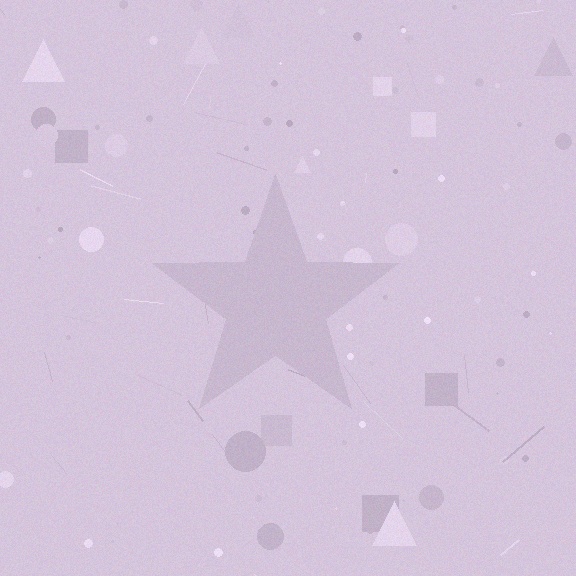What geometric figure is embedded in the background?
A star is embedded in the background.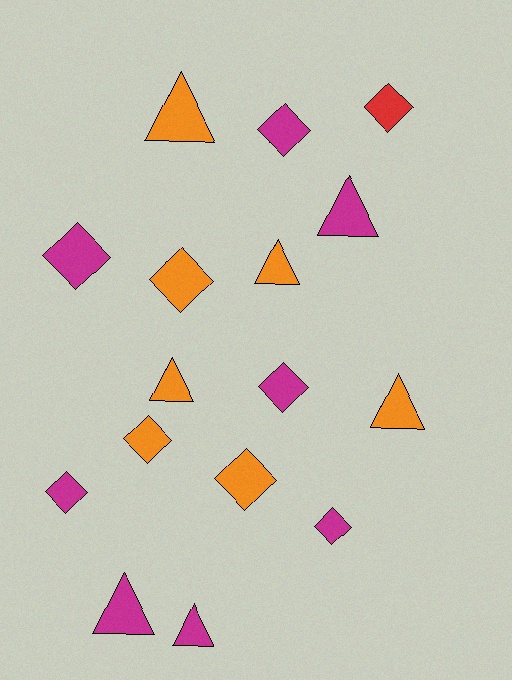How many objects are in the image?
There are 16 objects.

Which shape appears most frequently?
Diamond, with 9 objects.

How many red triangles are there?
There are no red triangles.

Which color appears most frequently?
Magenta, with 8 objects.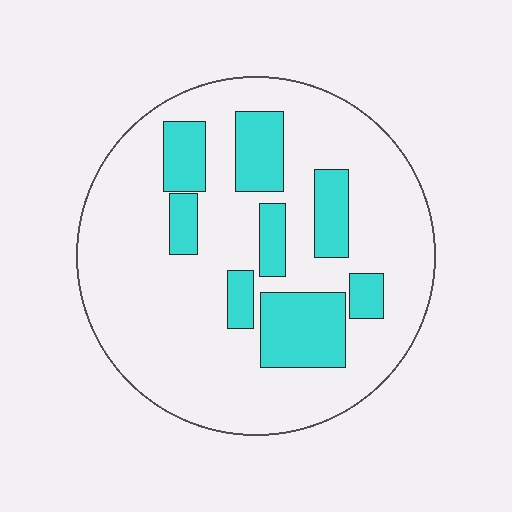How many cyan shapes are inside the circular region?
8.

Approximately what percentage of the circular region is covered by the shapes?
Approximately 25%.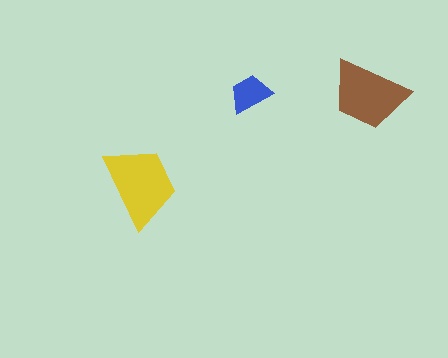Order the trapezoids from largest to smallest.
the yellow one, the brown one, the blue one.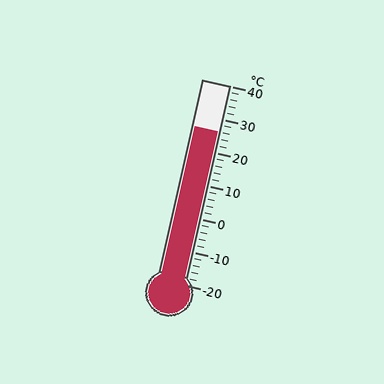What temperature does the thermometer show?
The thermometer shows approximately 26°C.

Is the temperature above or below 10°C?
The temperature is above 10°C.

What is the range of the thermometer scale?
The thermometer scale ranges from -20°C to 40°C.